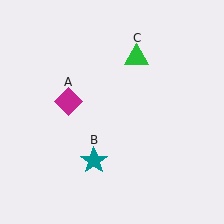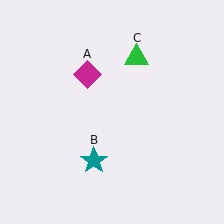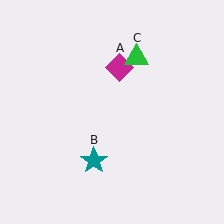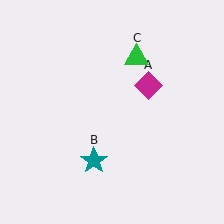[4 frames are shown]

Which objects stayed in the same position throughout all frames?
Teal star (object B) and green triangle (object C) remained stationary.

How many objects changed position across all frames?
1 object changed position: magenta diamond (object A).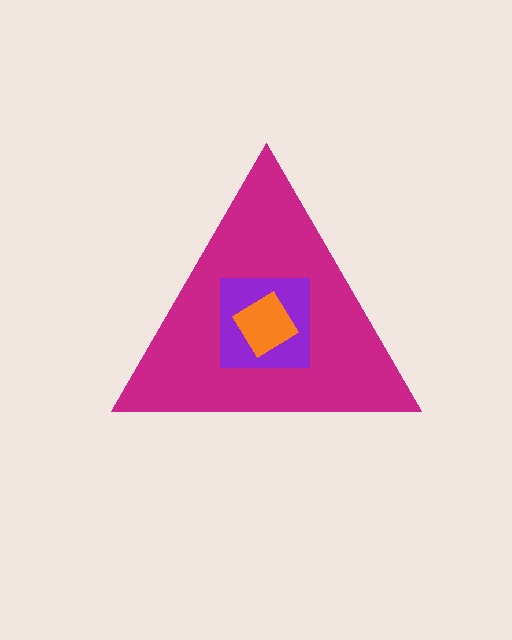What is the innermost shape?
The orange diamond.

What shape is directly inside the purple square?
The orange diamond.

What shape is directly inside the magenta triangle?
The purple square.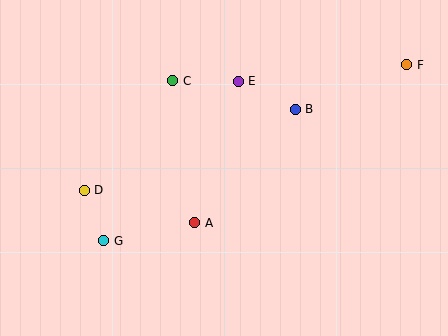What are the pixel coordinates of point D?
Point D is at (84, 190).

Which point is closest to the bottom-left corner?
Point G is closest to the bottom-left corner.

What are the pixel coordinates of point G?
Point G is at (104, 241).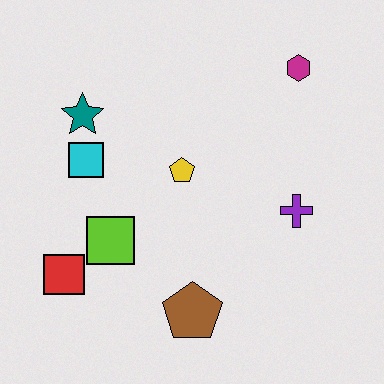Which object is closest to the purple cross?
The yellow pentagon is closest to the purple cross.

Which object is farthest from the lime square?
The magenta hexagon is farthest from the lime square.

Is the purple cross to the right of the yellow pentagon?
Yes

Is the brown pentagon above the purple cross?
No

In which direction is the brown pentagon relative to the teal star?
The brown pentagon is below the teal star.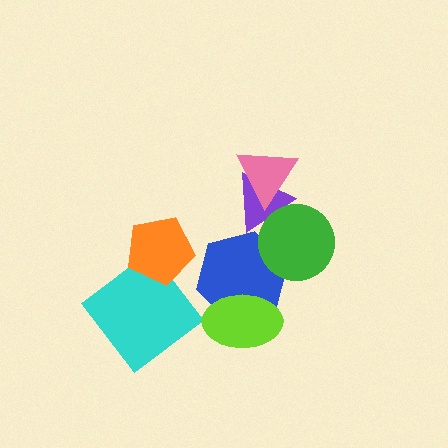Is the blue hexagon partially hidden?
Yes, it is partially covered by another shape.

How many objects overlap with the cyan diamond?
1 object overlaps with the cyan diamond.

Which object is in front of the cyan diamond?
The orange pentagon is in front of the cyan diamond.